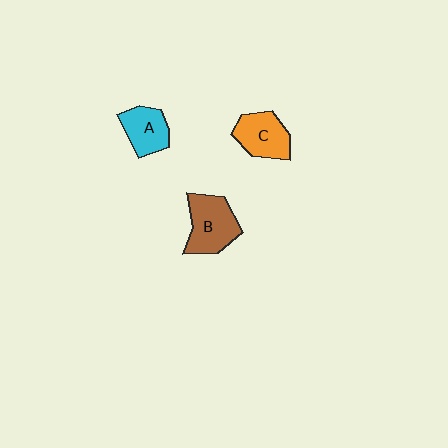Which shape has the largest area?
Shape B (brown).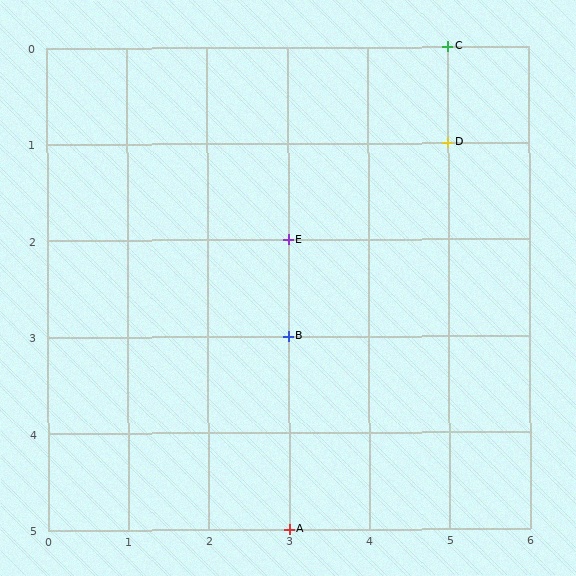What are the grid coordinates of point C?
Point C is at grid coordinates (5, 0).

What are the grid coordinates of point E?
Point E is at grid coordinates (3, 2).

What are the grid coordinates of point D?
Point D is at grid coordinates (5, 1).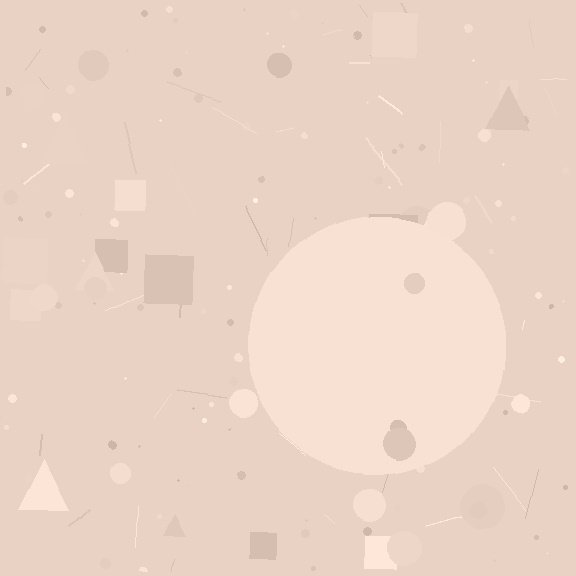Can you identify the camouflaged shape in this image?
The camouflaged shape is a circle.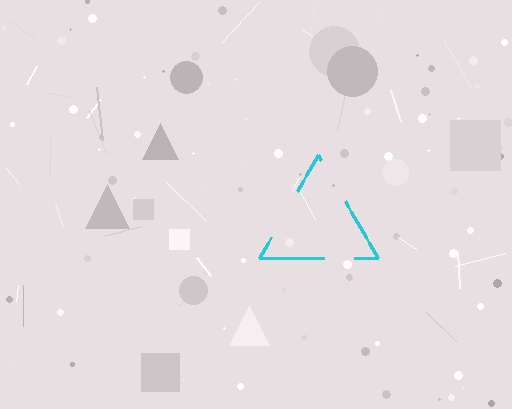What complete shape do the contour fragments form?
The contour fragments form a triangle.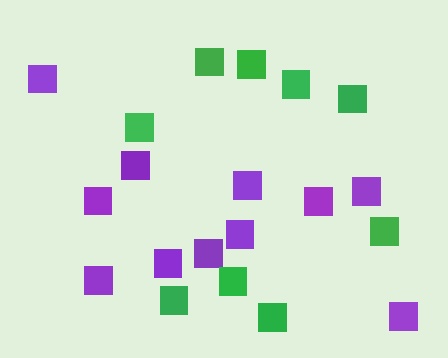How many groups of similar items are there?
There are 2 groups: one group of purple squares (11) and one group of green squares (9).